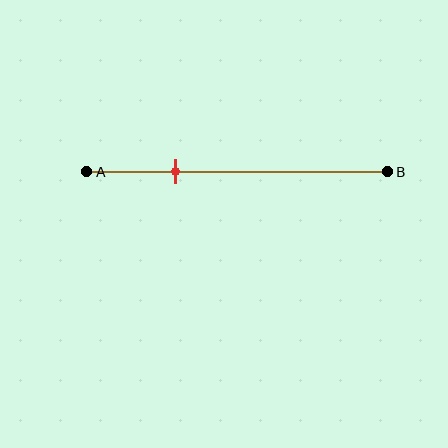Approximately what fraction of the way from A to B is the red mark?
The red mark is approximately 30% of the way from A to B.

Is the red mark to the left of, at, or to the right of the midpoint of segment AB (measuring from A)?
The red mark is to the left of the midpoint of segment AB.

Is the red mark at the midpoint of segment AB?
No, the mark is at about 30% from A, not at the 50% midpoint.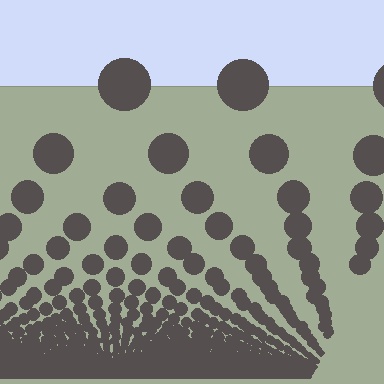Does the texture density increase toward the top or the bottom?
Density increases toward the bottom.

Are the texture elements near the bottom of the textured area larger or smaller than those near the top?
Smaller. The gradient is inverted — elements near the bottom are smaller and denser.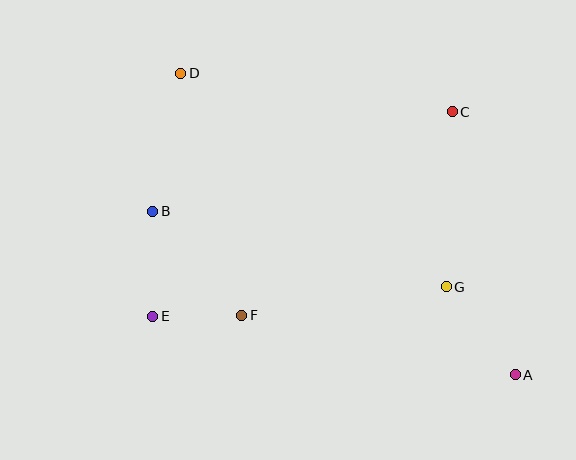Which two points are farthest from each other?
Points A and D are farthest from each other.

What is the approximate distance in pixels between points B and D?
The distance between B and D is approximately 141 pixels.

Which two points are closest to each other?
Points E and F are closest to each other.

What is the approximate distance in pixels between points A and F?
The distance between A and F is approximately 280 pixels.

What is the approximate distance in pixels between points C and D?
The distance between C and D is approximately 275 pixels.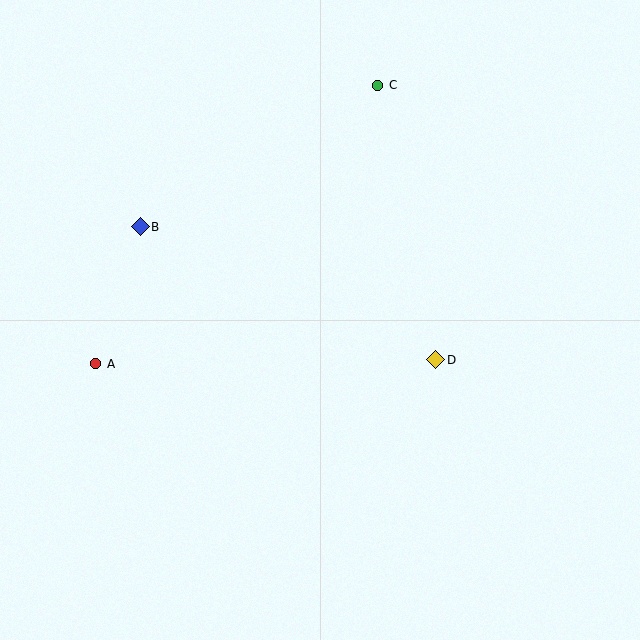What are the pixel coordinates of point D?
Point D is at (436, 360).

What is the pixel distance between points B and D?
The distance between B and D is 324 pixels.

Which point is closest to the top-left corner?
Point B is closest to the top-left corner.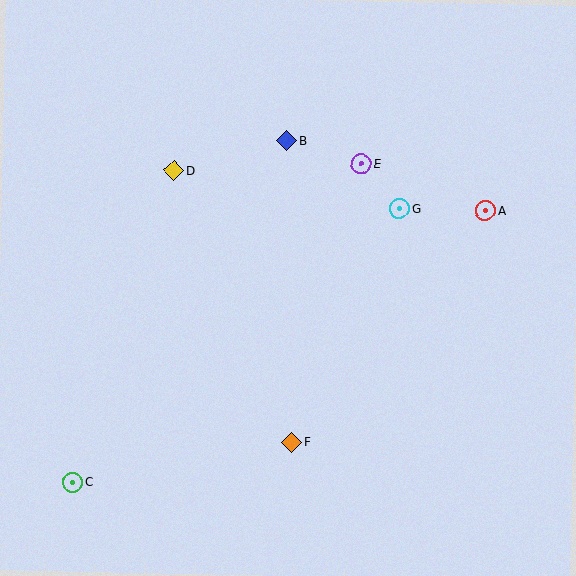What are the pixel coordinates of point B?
Point B is at (287, 141).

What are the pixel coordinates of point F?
Point F is at (292, 443).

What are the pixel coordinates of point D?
Point D is at (174, 171).